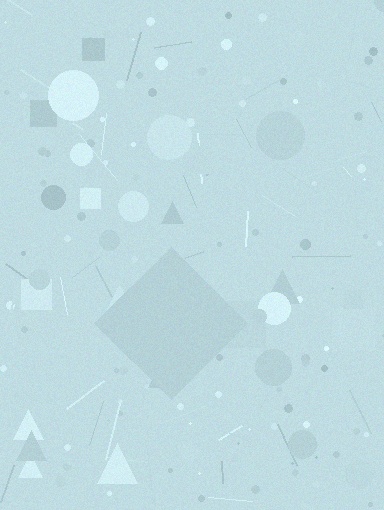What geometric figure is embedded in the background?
A diamond is embedded in the background.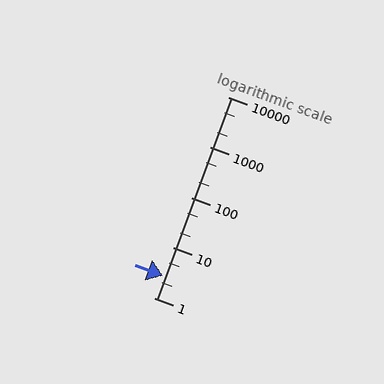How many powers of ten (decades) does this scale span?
The scale spans 4 decades, from 1 to 10000.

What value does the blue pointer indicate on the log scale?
The pointer indicates approximately 2.8.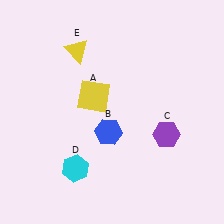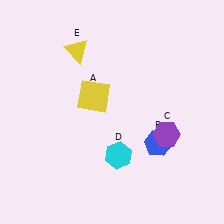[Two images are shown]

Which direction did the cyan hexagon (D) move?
The cyan hexagon (D) moved right.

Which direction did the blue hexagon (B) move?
The blue hexagon (B) moved right.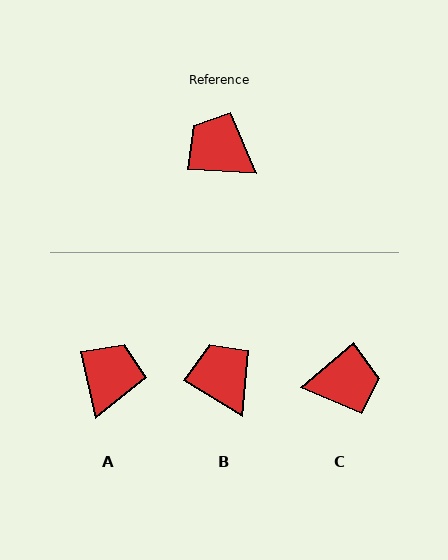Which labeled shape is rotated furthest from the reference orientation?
C, about 136 degrees away.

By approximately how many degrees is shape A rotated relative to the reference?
Approximately 74 degrees clockwise.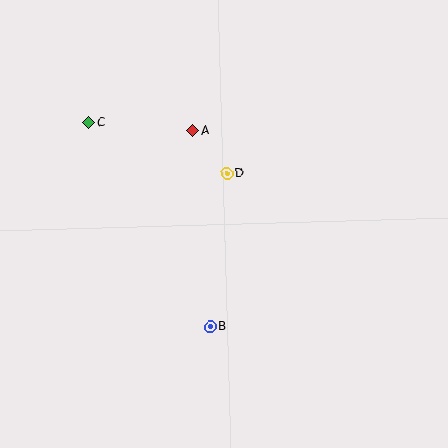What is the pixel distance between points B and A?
The distance between B and A is 197 pixels.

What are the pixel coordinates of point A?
Point A is at (193, 130).